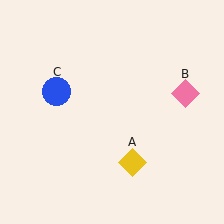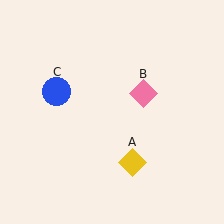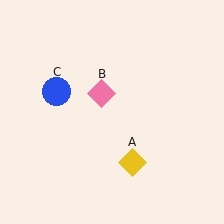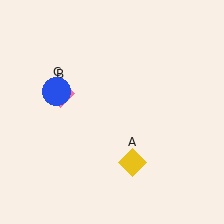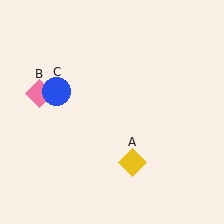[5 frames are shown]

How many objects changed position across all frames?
1 object changed position: pink diamond (object B).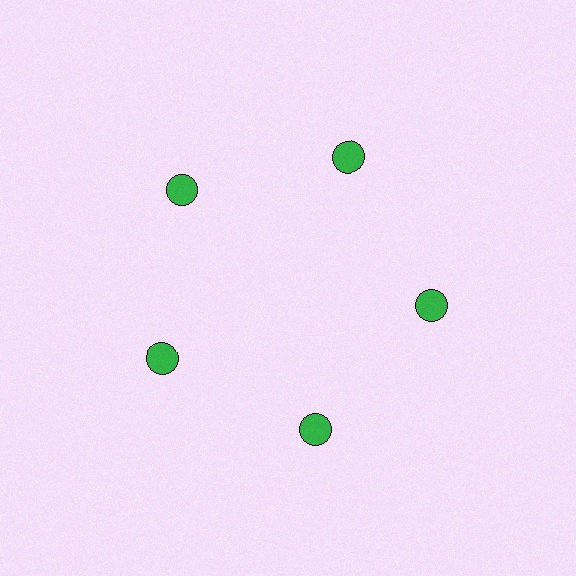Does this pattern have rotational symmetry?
Yes, this pattern has 5-fold rotational symmetry. It looks the same after rotating 72 degrees around the center.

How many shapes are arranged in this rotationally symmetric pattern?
There are 5 shapes, arranged in 5 groups of 1.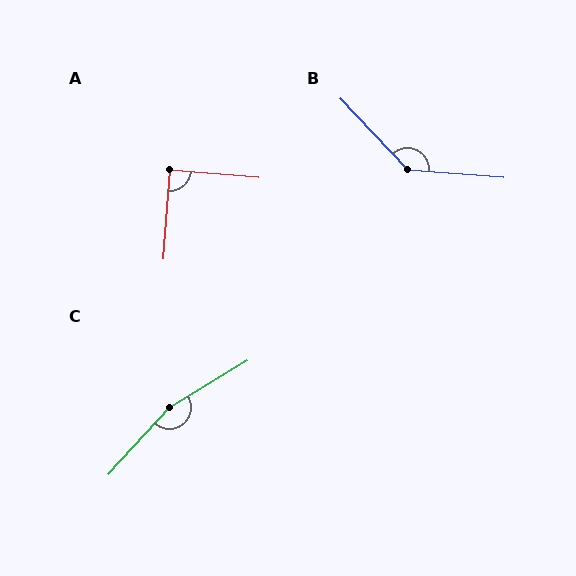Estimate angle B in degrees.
Approximately 138 degrees.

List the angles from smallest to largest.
A (90°), B (138°), C (164°).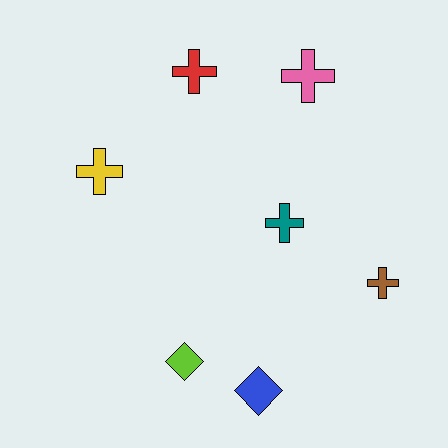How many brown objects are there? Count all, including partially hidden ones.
There is 1 brown object.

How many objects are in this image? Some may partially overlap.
There are 7 objects.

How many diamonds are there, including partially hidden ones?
There are 2 diamonds.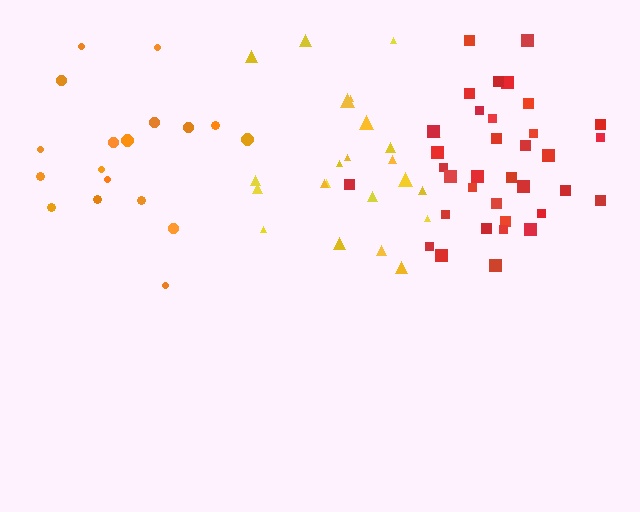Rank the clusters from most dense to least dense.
red, yellow, orange.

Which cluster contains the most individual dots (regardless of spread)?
Red (35).